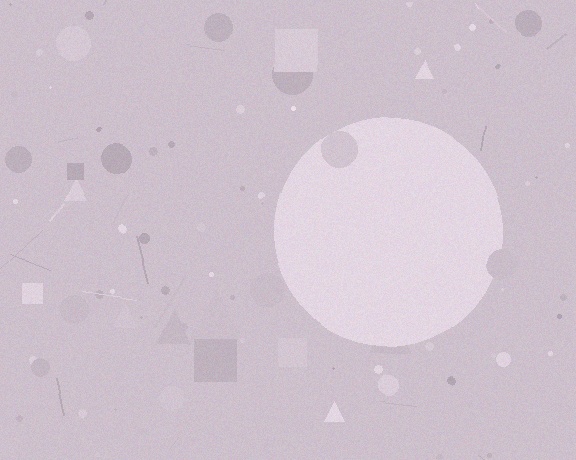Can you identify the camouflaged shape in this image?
The camouflaged shape is a circle.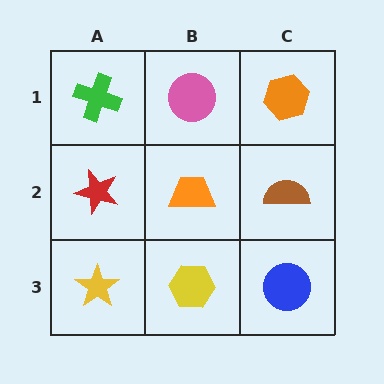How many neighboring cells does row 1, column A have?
2.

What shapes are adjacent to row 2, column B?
A pink circle (row 1, column B), a yellow hexagon (row 3, column B), a red star (row 2, column A), a brown semicircle (row 2, column C).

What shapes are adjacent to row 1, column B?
An orange trapezoid (row 2, column B), a green cross (row 1, column A), an orange hexagon (row 1, column C).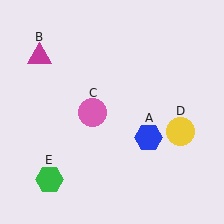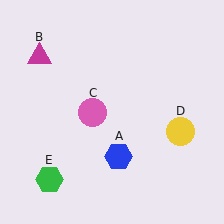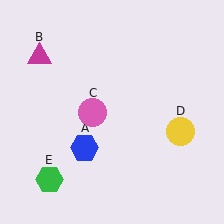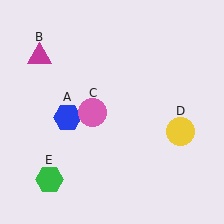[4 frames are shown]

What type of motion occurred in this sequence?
The blue hexagon (object A) rotated clockwise around the center of the scene.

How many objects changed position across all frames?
1 object changed position: blue hexagon (object A).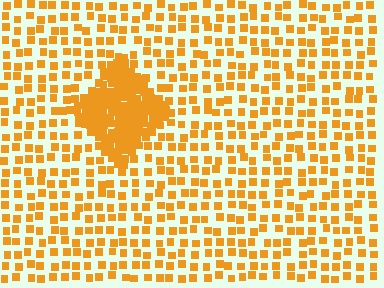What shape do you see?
I see a diamond.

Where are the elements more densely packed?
The elements are more densely packed inside the diamond boundary.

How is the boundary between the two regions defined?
The boundary is defined by a change in element density (approximately 3.1x ratio). All elements are the same color, size, and shape.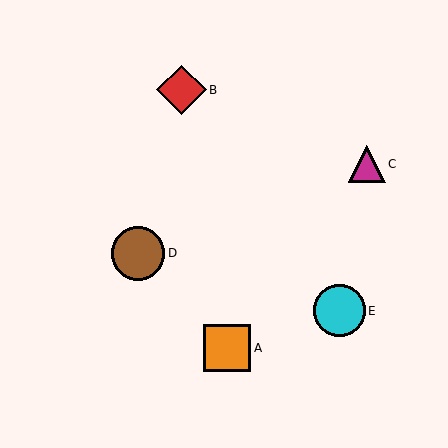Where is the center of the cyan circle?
The center of the cyan circle is at (339, 311).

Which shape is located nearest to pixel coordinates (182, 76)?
The red diamond (labeled B) at (182, 90) is nearest to that location.